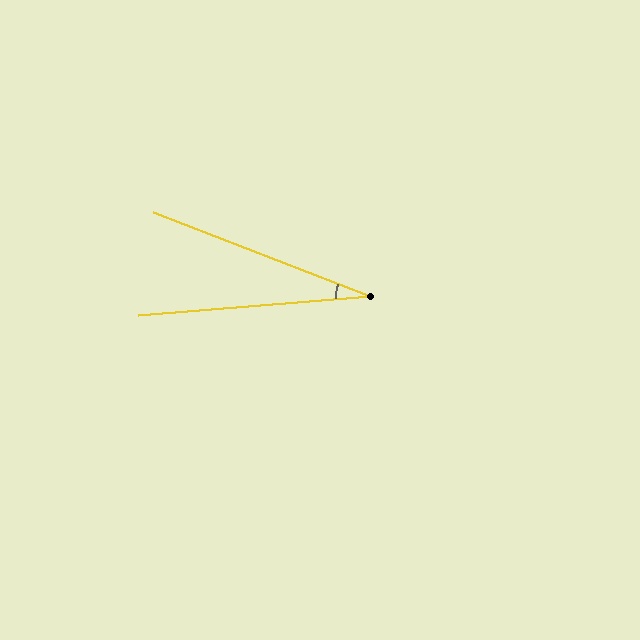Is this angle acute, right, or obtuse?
It is acute.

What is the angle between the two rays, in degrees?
Approximately 26 degrees.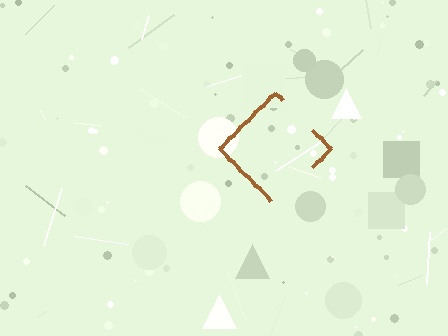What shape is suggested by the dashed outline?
The dashed outline suggests a diamond.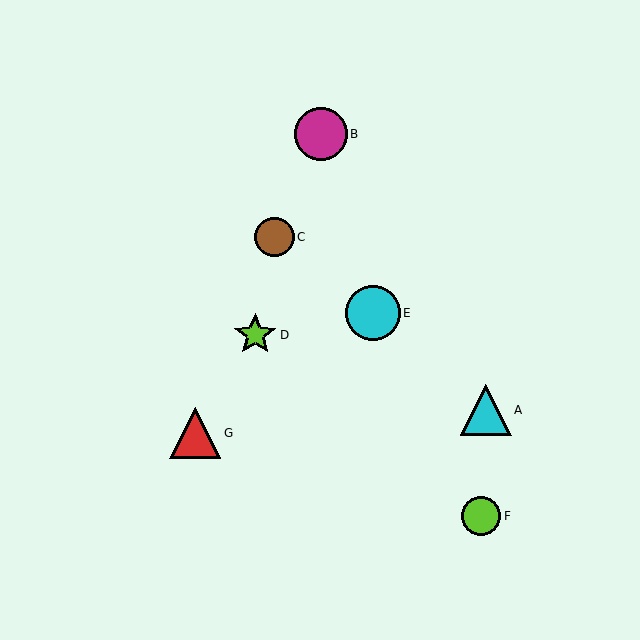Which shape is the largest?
The cyan circle (labeled E) is the largest.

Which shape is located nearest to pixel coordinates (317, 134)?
The magenta circle (labeled B) at (321, 134) is nearest to that location.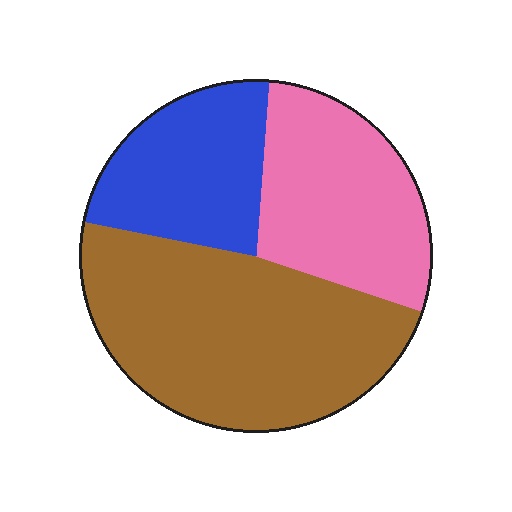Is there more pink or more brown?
Brown.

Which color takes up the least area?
Blue, at roughly 25%.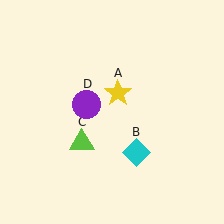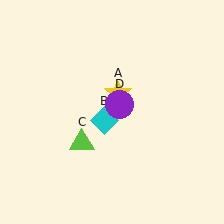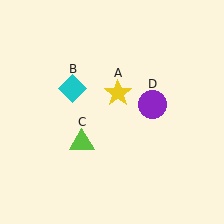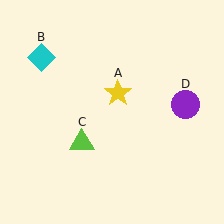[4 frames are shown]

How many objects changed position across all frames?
2 objects changed position: cyan diamond (object B), purple circle (object D).